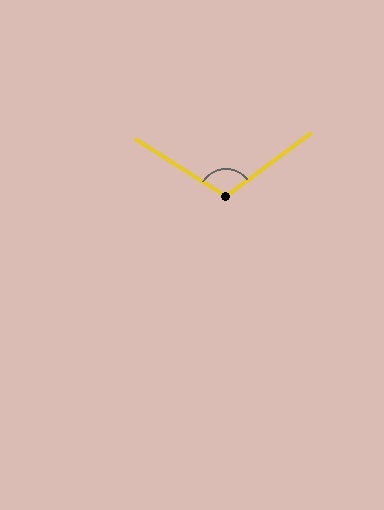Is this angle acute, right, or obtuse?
It is obtuse.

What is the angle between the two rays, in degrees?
Approximately 111 degrees.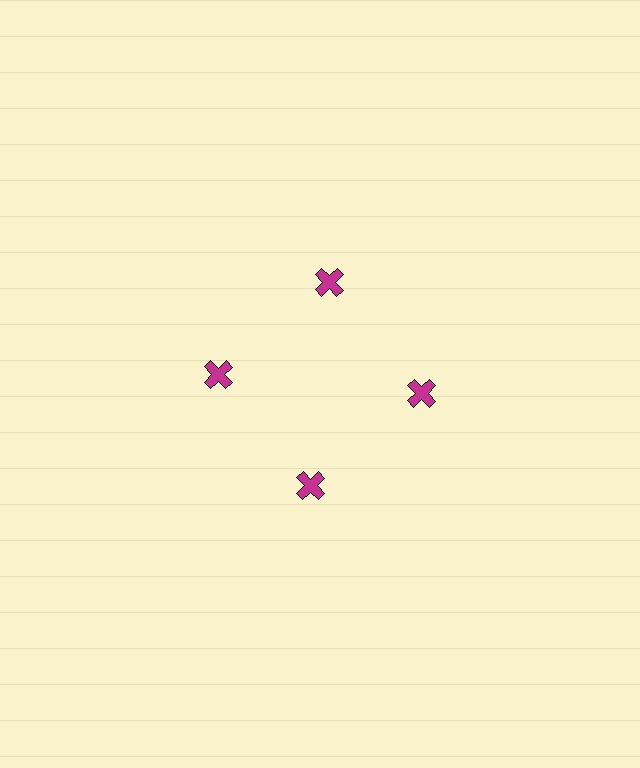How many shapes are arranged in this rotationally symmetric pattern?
There are 4 shapes, arranged in 4 groups of 1.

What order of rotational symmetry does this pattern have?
This pattern has 4-fold rotational symmetry.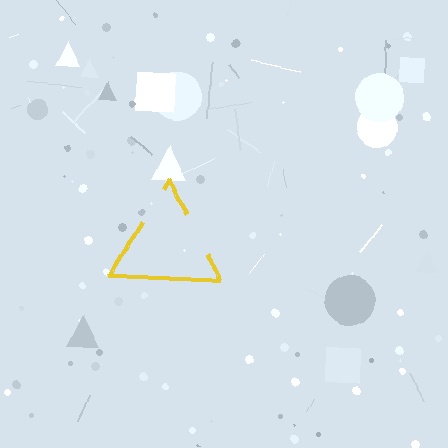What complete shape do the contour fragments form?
The contour fragments form a triangle.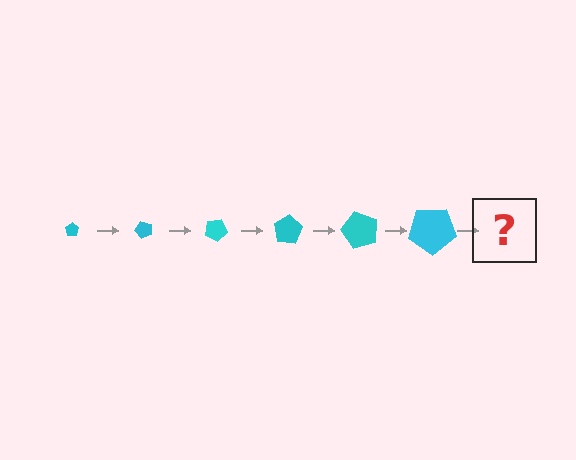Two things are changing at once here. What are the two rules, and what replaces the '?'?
The two rules are that the pentagon grows larger each step and it rotates 50 degrees each step. The '?' should be a pentagon, larger than the previous one and rotated 300 degrees from the start.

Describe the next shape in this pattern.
It should be a pentagon, larger than the previous one and rotated 300 degrees from the start.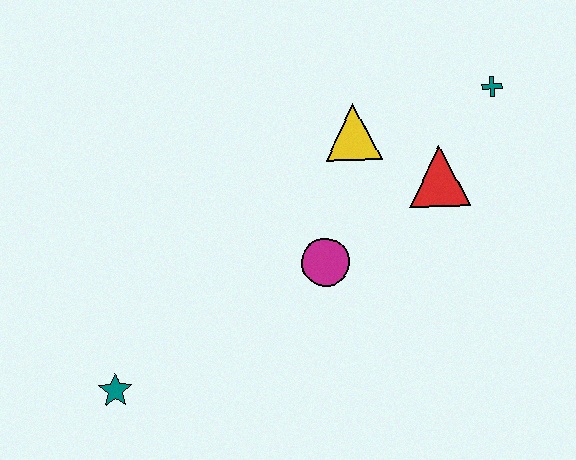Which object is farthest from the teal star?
The teal cross is farthest from the teal star.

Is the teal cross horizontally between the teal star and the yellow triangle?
No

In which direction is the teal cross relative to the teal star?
The teal cross is to the right of the teal star.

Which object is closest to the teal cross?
The red triangle is closest to the teal cross.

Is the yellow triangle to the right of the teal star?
Yes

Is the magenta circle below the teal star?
No